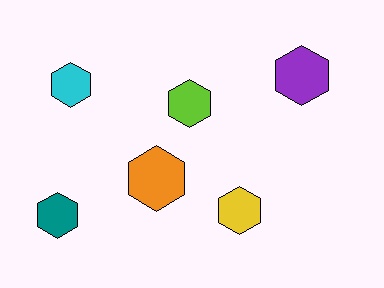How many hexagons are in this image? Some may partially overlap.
There are 6 hexagons.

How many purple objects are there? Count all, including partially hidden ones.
There is 1 purple object.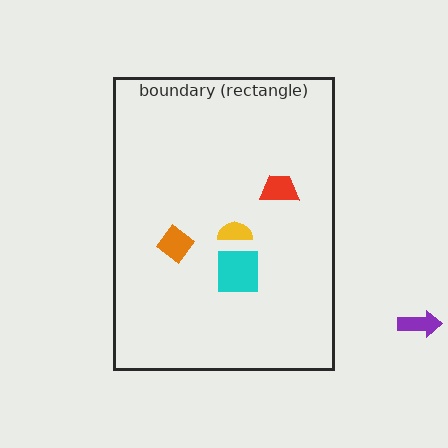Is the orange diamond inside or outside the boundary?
Inside.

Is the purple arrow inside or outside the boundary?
Outside.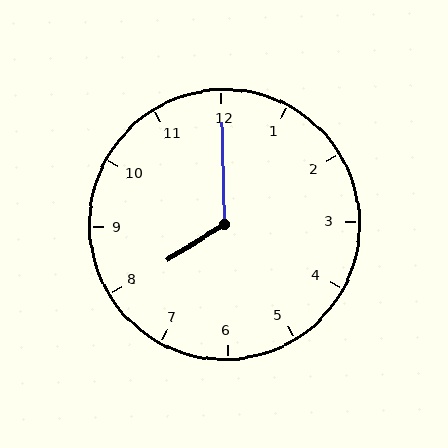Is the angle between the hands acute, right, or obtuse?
It is obtuse.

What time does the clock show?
8:00.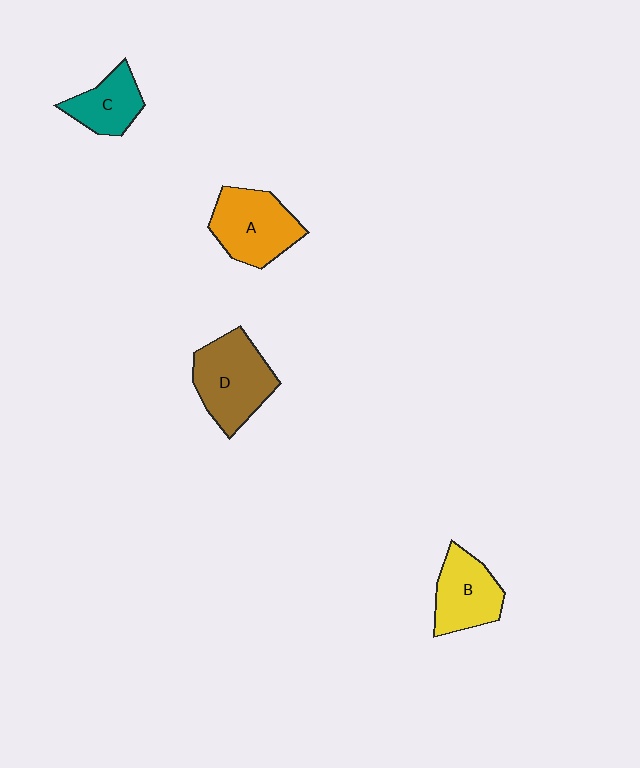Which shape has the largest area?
Shape D (brown).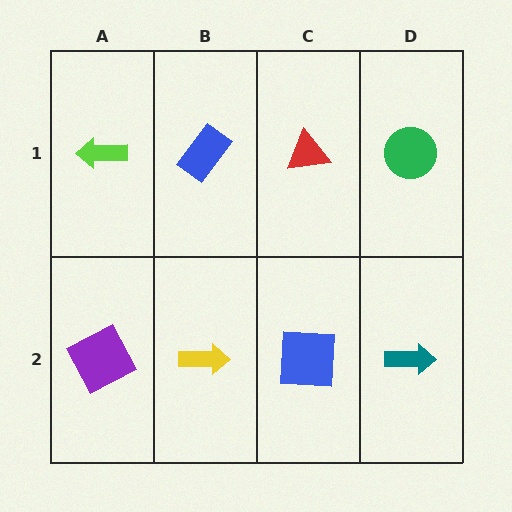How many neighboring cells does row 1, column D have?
2.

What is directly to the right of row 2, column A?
A yellow arrow.